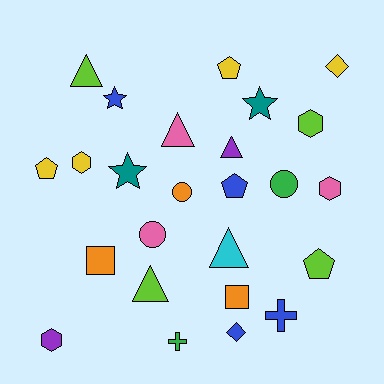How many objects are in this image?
There are 25 objects.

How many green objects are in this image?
There are 2 green objects.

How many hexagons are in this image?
There are 4 hexagons.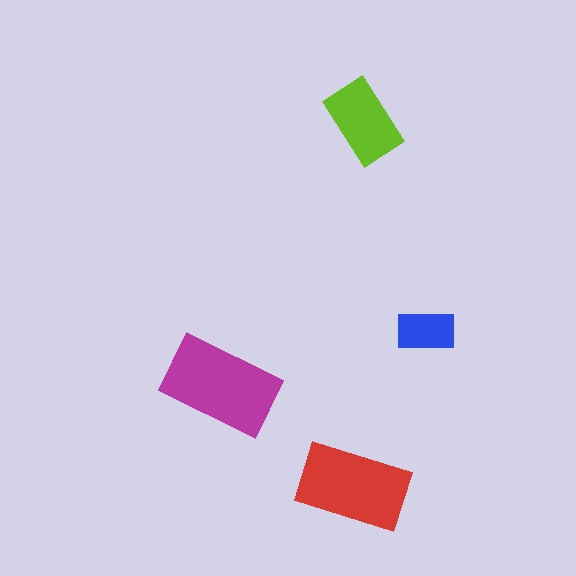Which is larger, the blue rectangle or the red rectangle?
The red one.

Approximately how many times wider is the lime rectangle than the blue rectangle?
About 1.5 times wider.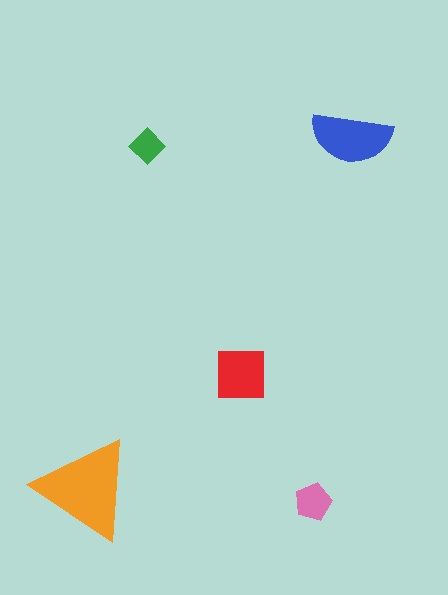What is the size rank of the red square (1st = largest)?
3rd.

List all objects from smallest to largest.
The green diamond, the pink pentagon, the red square, the blue semicircle, the orange triangle.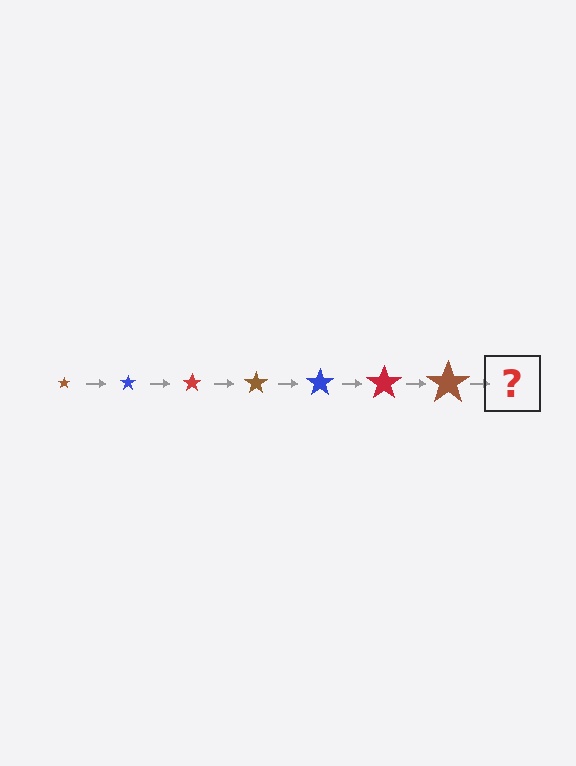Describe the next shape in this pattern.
It should be a blue star, larger than the previous one.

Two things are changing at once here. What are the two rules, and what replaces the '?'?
The two rules are that the star grows larger each step and the color cycles through brown, blue, and red. The '?' should be a blue star, larger than the previous one.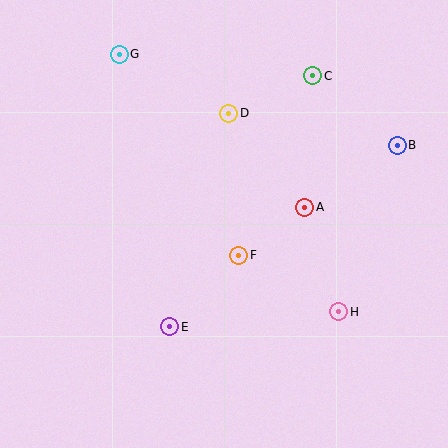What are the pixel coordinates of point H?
Point H is at (339, 312).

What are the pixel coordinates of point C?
Point C is at (313, 76).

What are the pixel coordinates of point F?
Point F is at (239, 255).